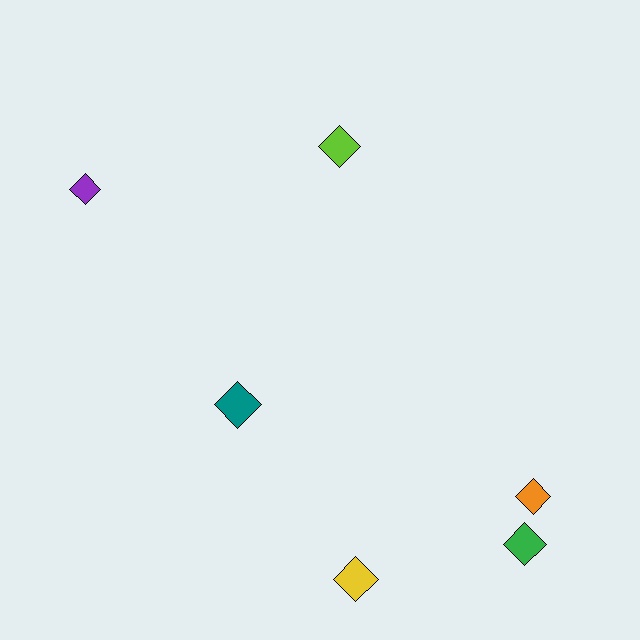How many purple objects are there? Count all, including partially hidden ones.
There is 1 purple object.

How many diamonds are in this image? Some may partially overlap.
There are 6 diamonds.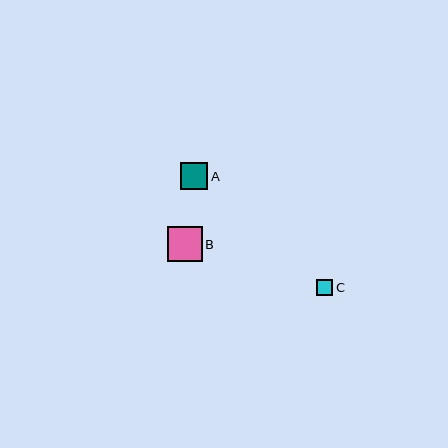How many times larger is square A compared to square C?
Square A is approximately 1.7 times the size of square C.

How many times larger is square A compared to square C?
Square A is approximately 1.7 times the size of square C.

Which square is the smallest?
Square C is the smallest with a size of approximately 16 pixels.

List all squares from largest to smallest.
From largest to smallest: B, A, C.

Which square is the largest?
Square B is the largest with a size of approximately 35 pixels.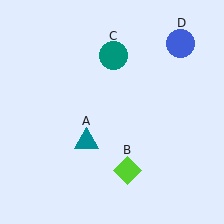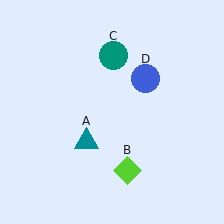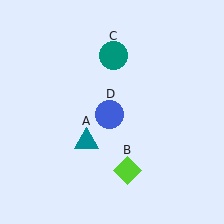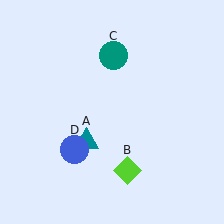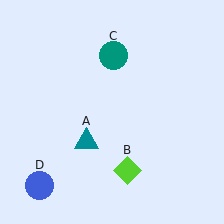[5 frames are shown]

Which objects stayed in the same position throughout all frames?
Teal triangle (object A) and lime diamond (object B) and teal circle (object C) remained stationary.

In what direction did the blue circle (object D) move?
The blue circle (object D) moved down and to the left.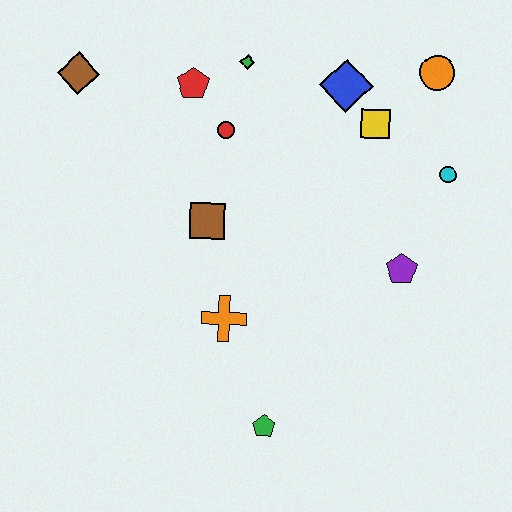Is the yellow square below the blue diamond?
Yes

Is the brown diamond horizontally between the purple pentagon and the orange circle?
No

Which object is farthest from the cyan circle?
The brown diamond is farthest from the cyan circle.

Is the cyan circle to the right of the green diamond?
Yes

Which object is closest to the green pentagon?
The orange cross is closest to the green pentagon.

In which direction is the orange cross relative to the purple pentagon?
The orange cross is to the left of the purple pentagon.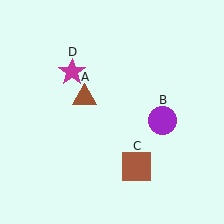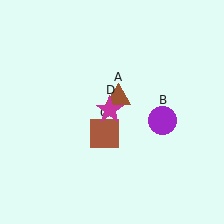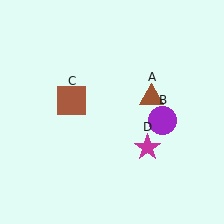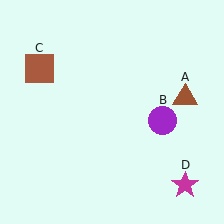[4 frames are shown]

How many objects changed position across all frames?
3 objects changed position: brown triangle (object A), brown square (object C), magenta star (object D).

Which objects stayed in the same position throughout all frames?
Purple circle (object B) remained stationary.